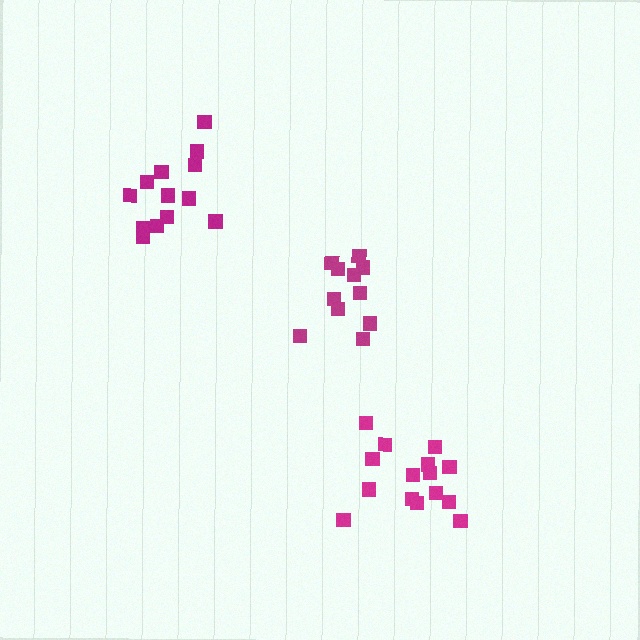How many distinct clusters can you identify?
There are 3 distinct clusters.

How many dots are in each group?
Group 1: 13 dots, Group 2: 11 dots, Group 3: 15 dots (39 total).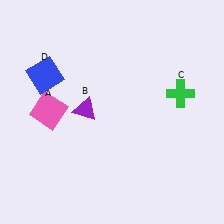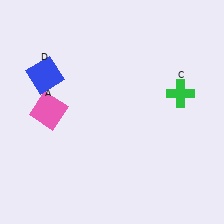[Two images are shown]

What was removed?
The purple triangle (B) was removed in Image 2.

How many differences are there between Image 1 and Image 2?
There is 1 difference between the two images.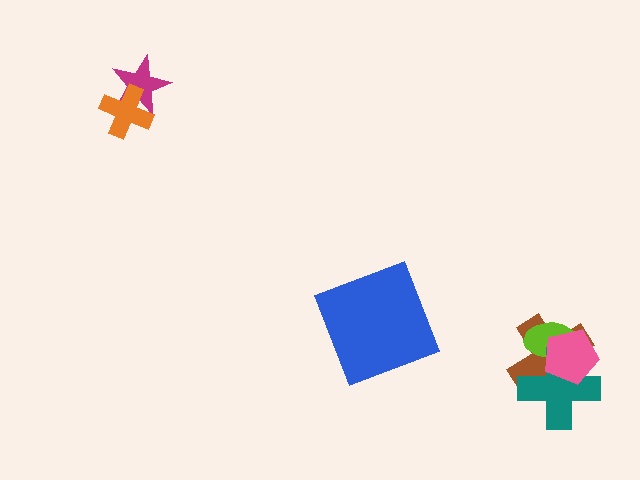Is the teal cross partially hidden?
Yes, it is partially covered by another shape.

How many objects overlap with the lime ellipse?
3 objects overlap with the lime ellipse.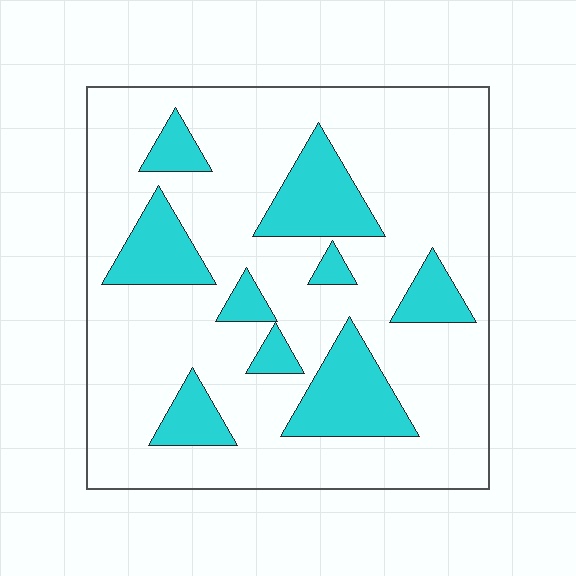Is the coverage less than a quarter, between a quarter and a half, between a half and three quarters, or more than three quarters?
Less than a quarter.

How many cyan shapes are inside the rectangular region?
9.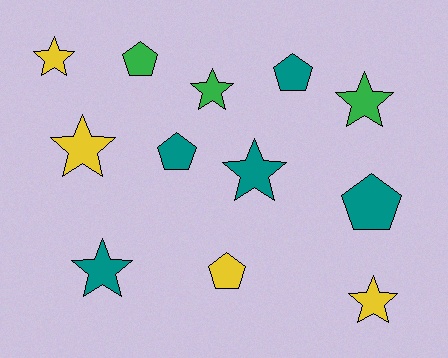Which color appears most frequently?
Teal, with 5 objects.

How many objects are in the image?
There are 12 objects.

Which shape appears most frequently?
Star, with 7 objects.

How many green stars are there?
There are 2 green stars.